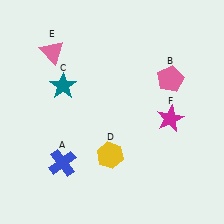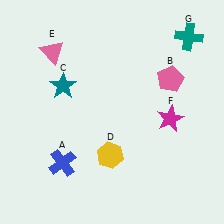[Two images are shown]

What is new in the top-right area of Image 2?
A teal cross (G) was added in the top-right area of Image 2.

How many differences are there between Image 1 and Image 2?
There is 1 difference between the two images.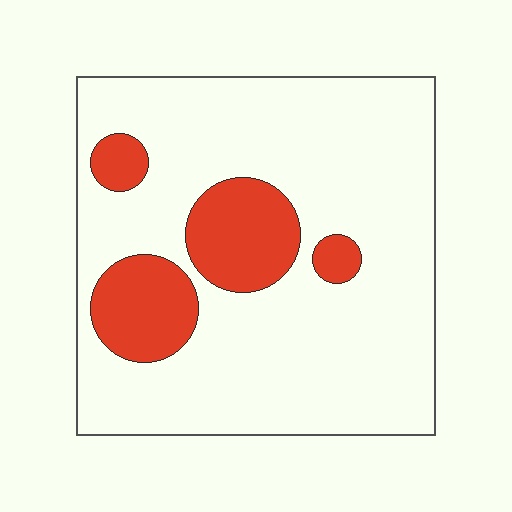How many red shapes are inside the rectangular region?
4.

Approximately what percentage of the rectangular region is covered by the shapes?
Approximately 20%.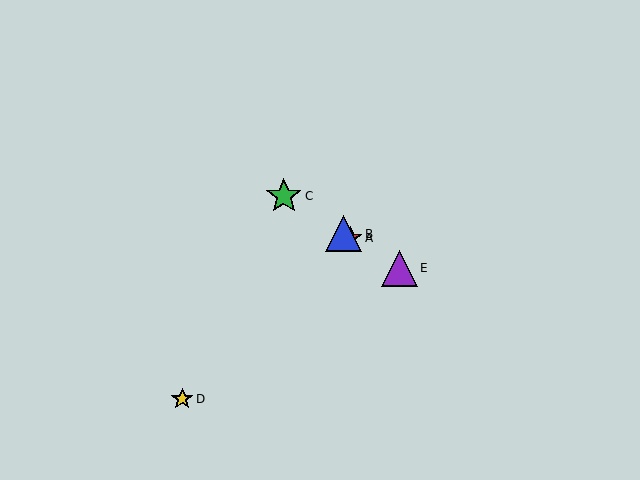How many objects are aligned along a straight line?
4 objects (A, B, C, E) are aligned along a straight line.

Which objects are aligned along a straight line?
Objects A, B, C, E are aligned along a straight line.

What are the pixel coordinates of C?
Object C is at (284, 196).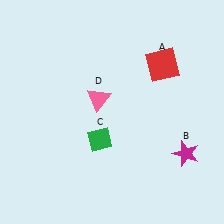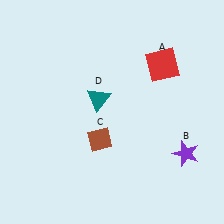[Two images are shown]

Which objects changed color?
B changed from magenta to purple. C changed from green to brown. D changed from pink to teal.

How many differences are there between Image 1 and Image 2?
There are 3 differences between the two images.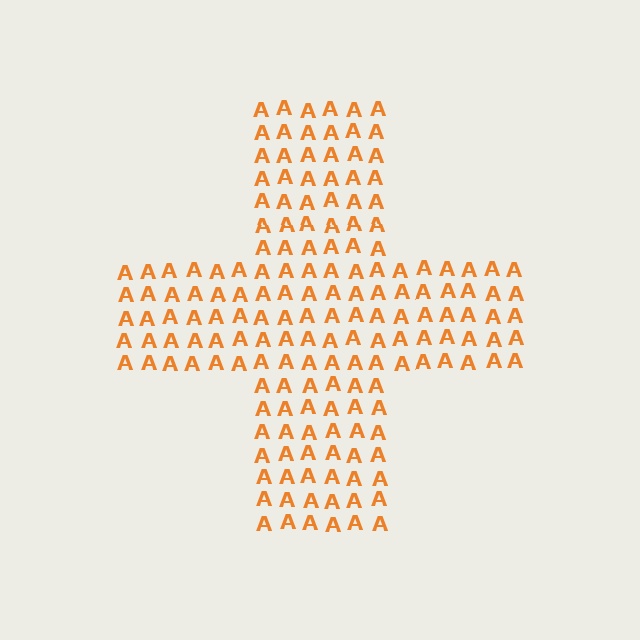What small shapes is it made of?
It is made of small letter A's.